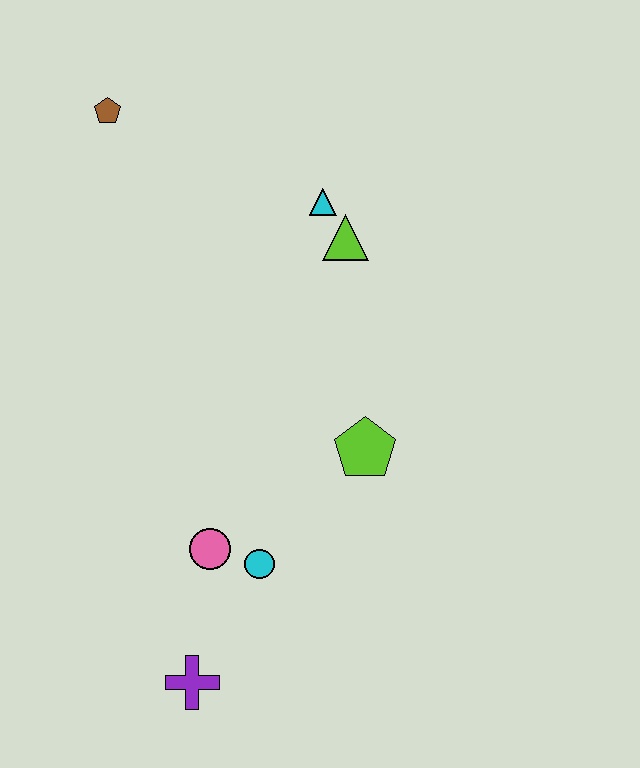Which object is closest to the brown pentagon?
The cyan triangle is closest to the brown pentagon.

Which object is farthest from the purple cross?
The brown pentagon is farthest from the purple cross.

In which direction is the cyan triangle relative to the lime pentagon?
The cyan triangle is above the lime pentagon.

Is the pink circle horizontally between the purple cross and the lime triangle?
Yes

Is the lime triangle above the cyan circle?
Yes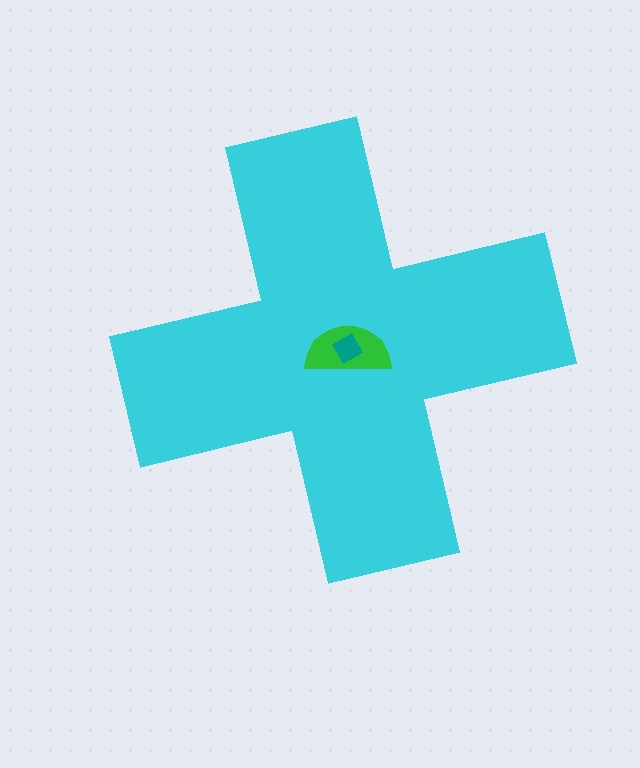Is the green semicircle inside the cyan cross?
Yes.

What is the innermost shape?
The teal diamond.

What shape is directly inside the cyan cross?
The green semicircle.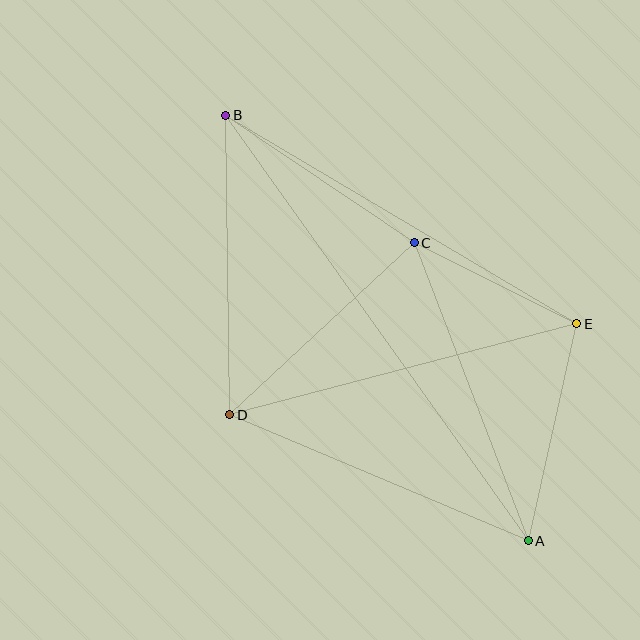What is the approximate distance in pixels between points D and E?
The distance between D and E is approximately 359 pixels.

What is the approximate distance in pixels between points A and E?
The distance between A and E is approximately 222 pixels.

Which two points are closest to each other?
Points C and E are closest to each other.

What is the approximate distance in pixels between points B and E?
The distance between B and E is approximately 408 pixels.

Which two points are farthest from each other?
Points A and B are farthest from each other.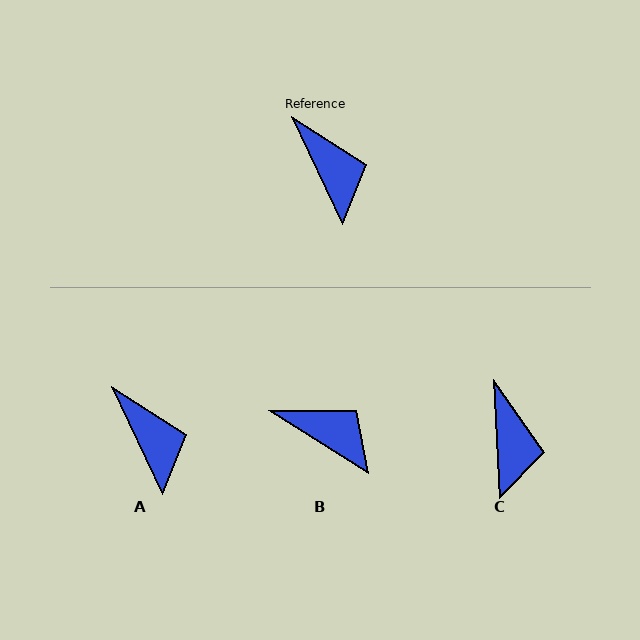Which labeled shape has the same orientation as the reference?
A.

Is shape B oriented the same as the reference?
No, it is off by about 32 degrees.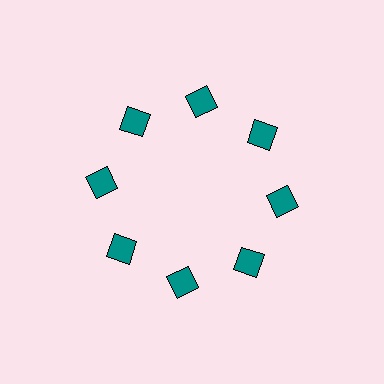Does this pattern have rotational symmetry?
Yes, this pattern has 8-fold rotational symmetry. It looks the same after rotating 45 degrees around the center.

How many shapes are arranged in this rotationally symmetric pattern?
There are 8 shapes, arranged in 8 groups of 1.